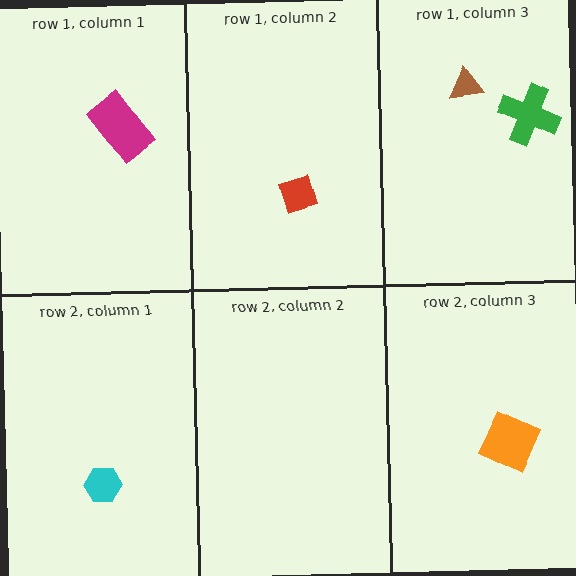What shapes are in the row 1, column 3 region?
The green cross, the brown triangle.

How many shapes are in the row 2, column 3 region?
1.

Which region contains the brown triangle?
The row 1, column 3 region.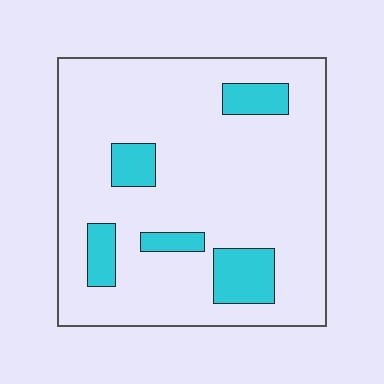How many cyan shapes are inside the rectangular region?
5.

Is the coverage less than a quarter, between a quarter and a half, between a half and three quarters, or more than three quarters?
Less than a quarter.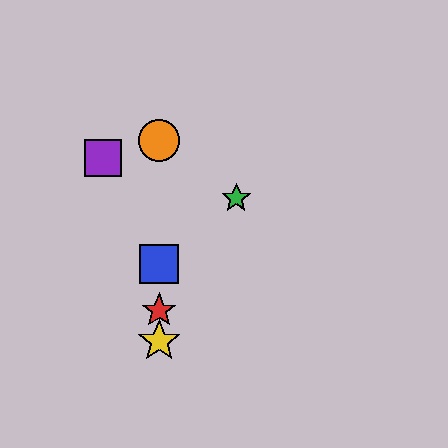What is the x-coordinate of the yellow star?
The yellow star is at x≈159.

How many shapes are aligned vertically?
4 shapes (the red star, the blue square, the yellow star, the orange circle) are aligned vertically.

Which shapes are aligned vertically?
The red star, the blue square, the yellow star, the orange circle are aligned vertically.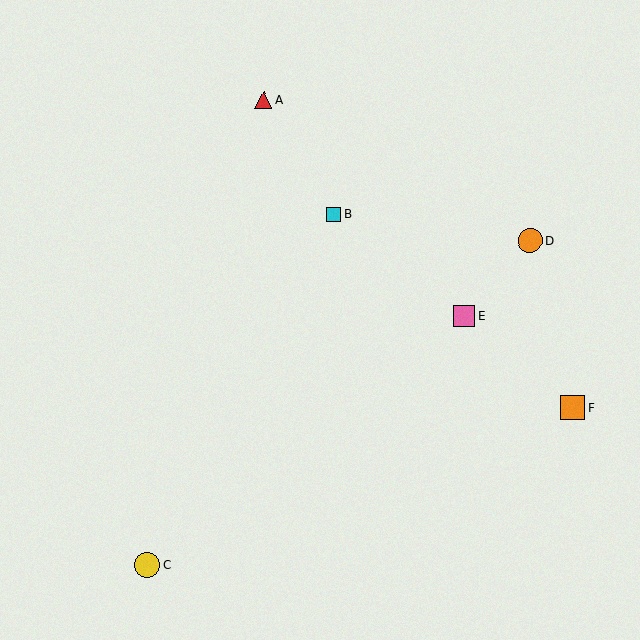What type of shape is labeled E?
Shape E is a pink square.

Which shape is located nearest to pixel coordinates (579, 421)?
The orange square (labeled F) at (573, 407) is nearest to that location.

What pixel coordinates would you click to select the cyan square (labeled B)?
Click at (333, 215) to select the cyan square B.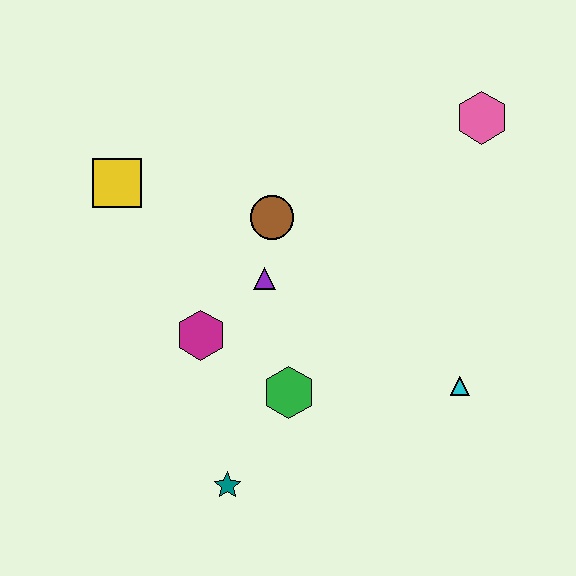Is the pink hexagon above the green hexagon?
Yes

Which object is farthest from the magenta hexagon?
The pink hexagon is farthest from the magenta hexagon.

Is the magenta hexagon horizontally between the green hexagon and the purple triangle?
No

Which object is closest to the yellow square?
The brown circle is closest to the yellow square.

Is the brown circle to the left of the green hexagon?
Yes